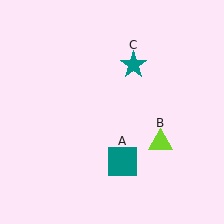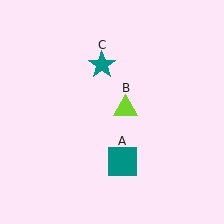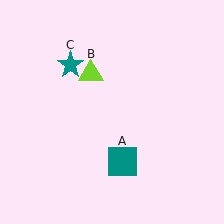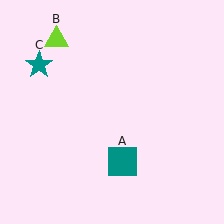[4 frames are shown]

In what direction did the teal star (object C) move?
The teal star (object C) moved left.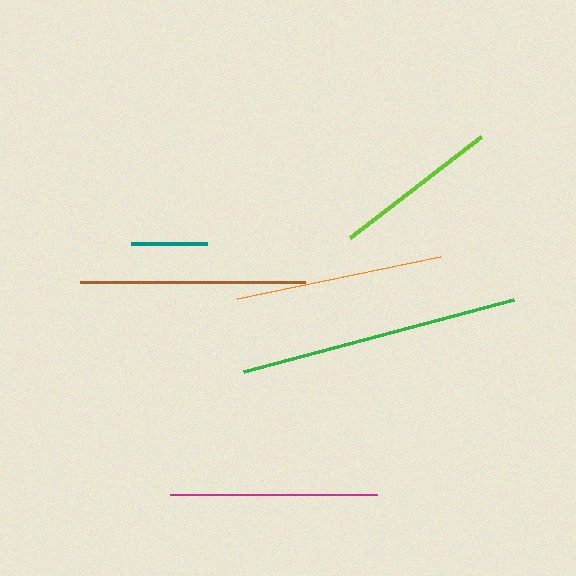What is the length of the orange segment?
The orange segment is approximately 207 pixels long.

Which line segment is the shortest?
The teal line is the shortest at approximately 76 pixels.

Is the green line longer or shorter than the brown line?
The green line is longer than the brown line.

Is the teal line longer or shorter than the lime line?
The lime line is longer than the teal line.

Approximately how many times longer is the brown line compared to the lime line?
The brown line is approximately 1.4 times the length of the lime line.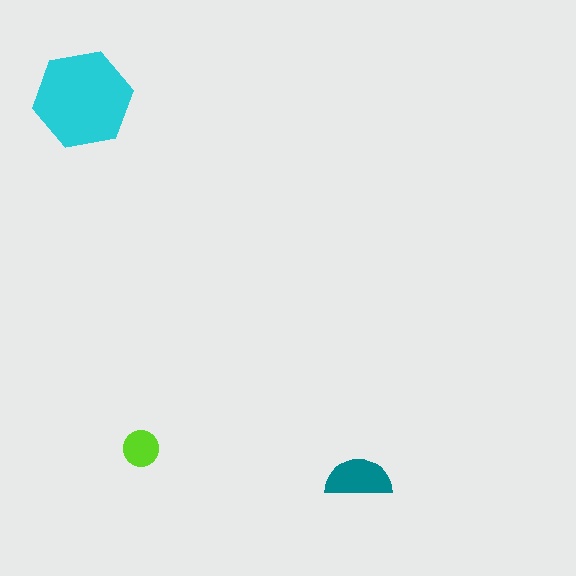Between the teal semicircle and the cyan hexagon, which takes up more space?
The cyan hexagon.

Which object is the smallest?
The lime circle.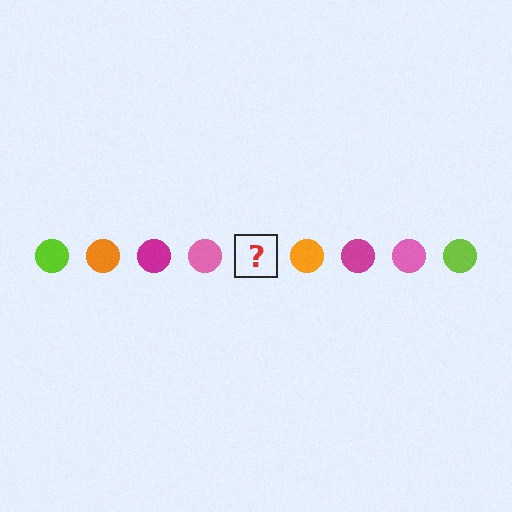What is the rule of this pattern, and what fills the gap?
The rule is that the pattern cycles through lime, orange, magenta, pink circles. The gap should be filled with a lime circle.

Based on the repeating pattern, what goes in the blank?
The blank should be a lime circle.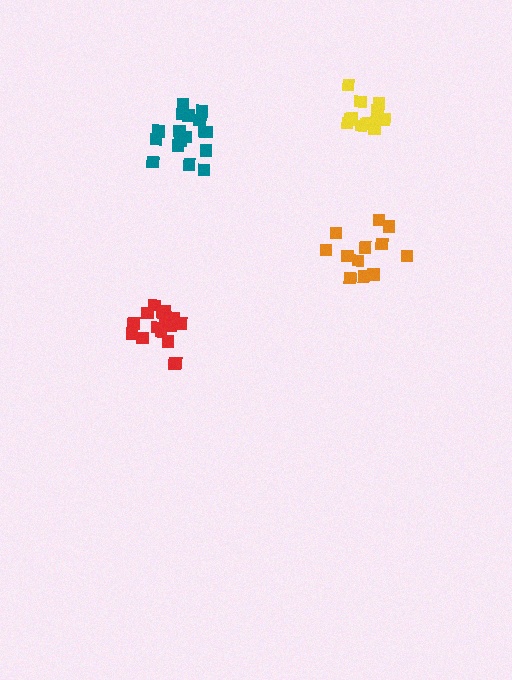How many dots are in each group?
Group 1: 17 dots, Group 2: 13 dots, Group 3: 16 dots, Group 4: 12 dots (58 total).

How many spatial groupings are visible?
There are 4 spatial groupings.